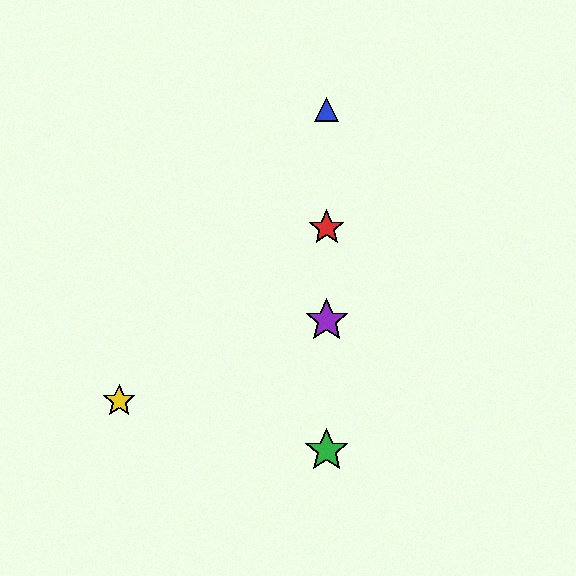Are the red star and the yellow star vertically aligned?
No, the red star is at x≈327 and the yellow star is at x≈119.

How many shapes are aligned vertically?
4 shapes (the red star, the blue triangle, the green star, the purple star) are aligned vertically.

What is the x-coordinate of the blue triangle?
The blue triangle is at x≈327.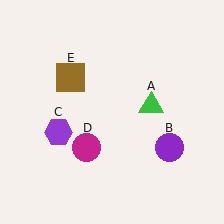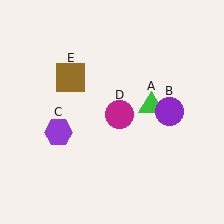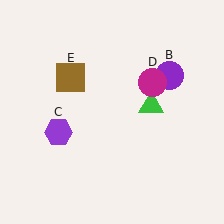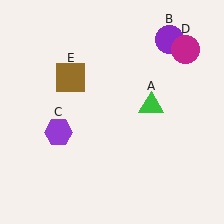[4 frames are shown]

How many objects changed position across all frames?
2 objects changed position: purple circle (object B), magenta circle (object D).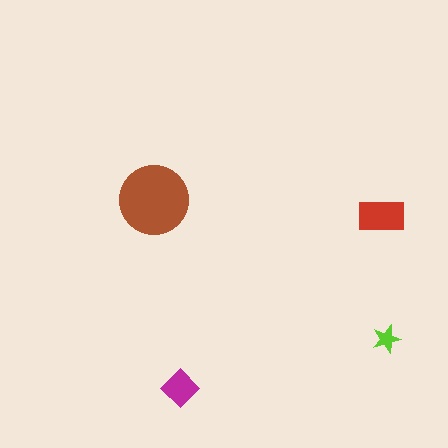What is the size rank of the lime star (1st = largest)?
4th.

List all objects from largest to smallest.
The brown circle, the red rectangle, the magenta diamond, the lime star.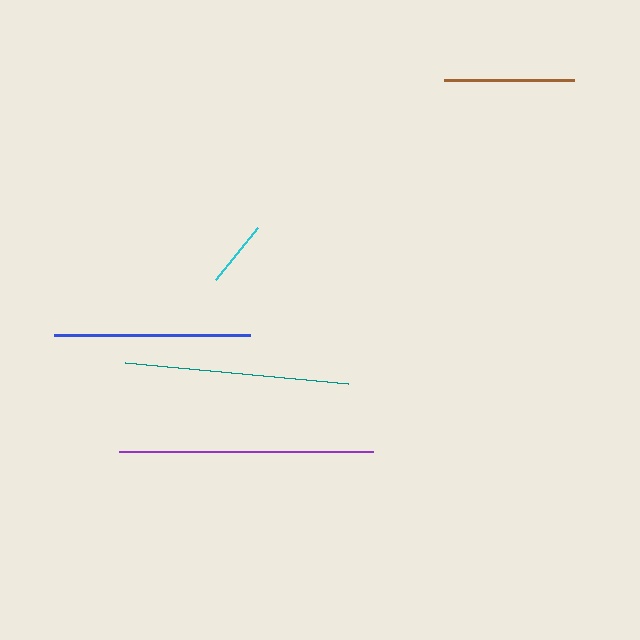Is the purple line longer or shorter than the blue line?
The purple line is longer than the blue line.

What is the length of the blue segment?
The blue segment is approximately 196 pixels long.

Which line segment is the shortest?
The cyan line is the shortest at approximately 67 pixels.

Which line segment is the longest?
The purple line is the longest at approximately 254 pixels.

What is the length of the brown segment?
The brown segment is approximately 130 pixels long.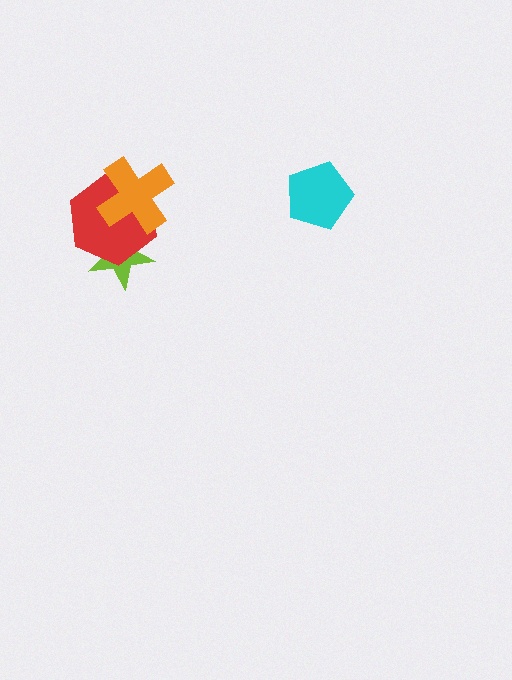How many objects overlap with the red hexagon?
2 objects overlap with the red hexagon.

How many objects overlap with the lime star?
2 objects overlap with the lime star.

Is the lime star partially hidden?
Yes, it is partially covered by another shape.